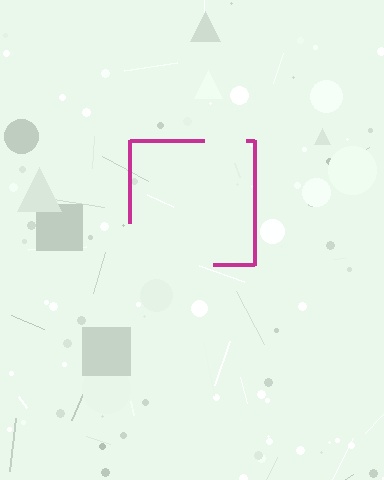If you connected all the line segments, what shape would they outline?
They would outline a square.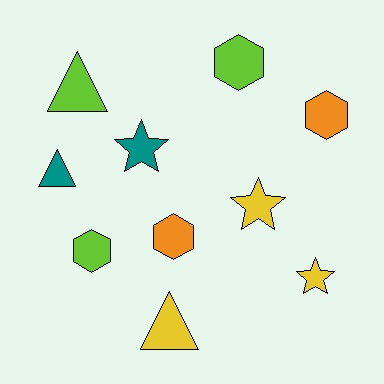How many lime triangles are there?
There is 1 lime triangle.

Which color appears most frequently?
Yellow, with 3 objects.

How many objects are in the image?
There are 10 objects.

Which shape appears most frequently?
Hexagon, with 4 objects.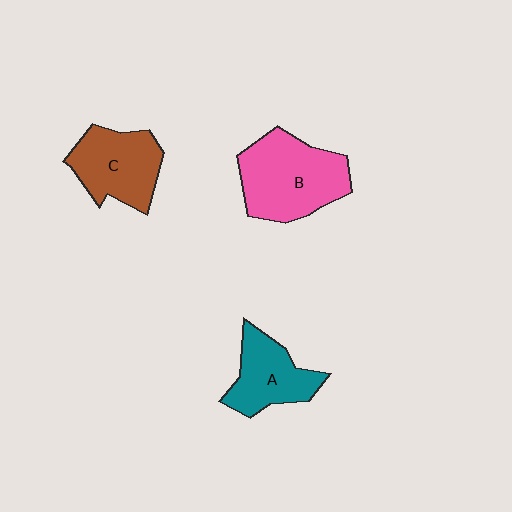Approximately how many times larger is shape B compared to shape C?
Approximately 1.3 times.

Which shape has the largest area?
Shape B (pink).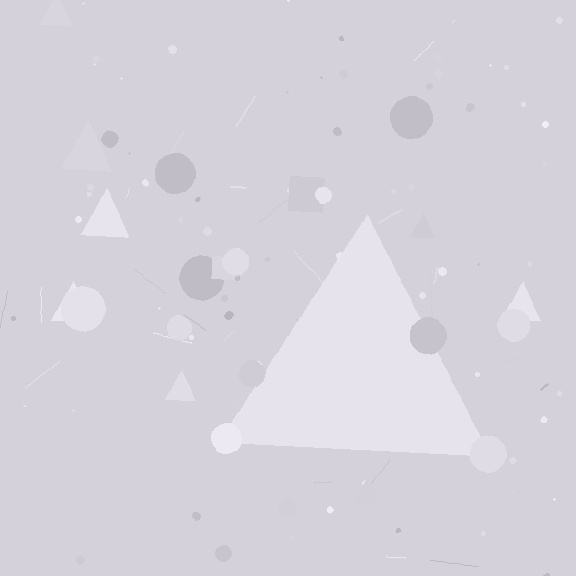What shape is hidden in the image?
A triangle is hidden in the image.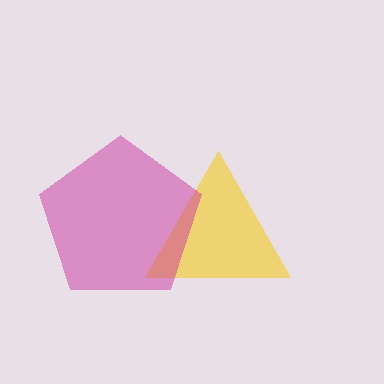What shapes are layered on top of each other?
The layered shapes are: a yellow triangle, a magenta pentagon.